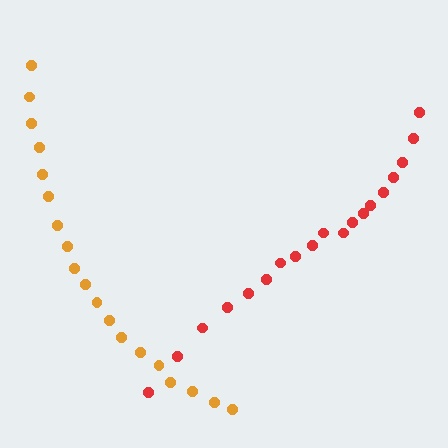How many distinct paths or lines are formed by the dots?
There are 2 distinct paths.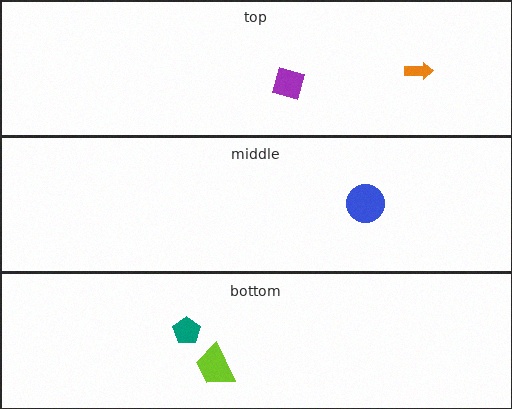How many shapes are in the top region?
2.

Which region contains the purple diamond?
The top region.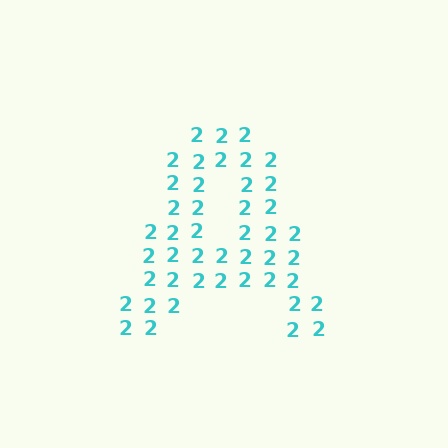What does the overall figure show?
The overall figure shows the letter A.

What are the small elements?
The small elements are digit 2's.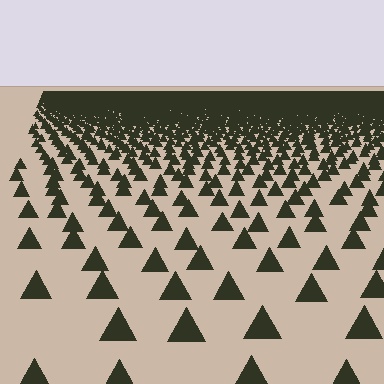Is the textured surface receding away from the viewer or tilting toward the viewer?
The surface is receding away from the viewer. Texture elements get smaller and denser toward the top.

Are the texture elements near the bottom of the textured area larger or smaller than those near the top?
Larger. Near the bottom, elements are closer to the viewer and appear at a bigger on-screen size.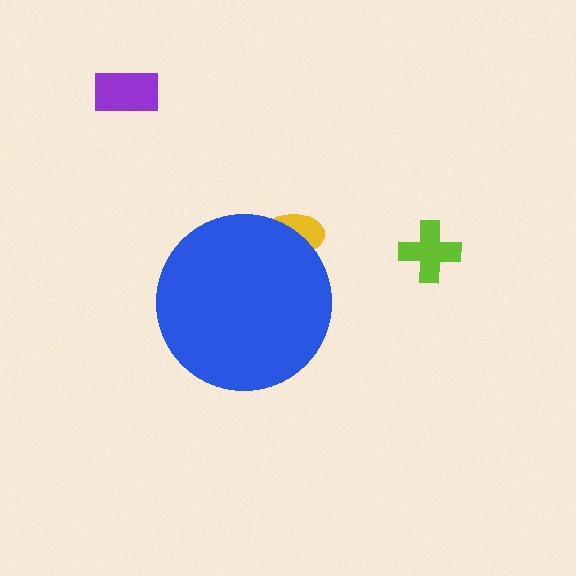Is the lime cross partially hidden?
No, the lime cross is fully visible.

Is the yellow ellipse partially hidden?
Yes, the yellow ellipse is partially hidden behind the blue circle.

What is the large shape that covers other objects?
A blue circle.